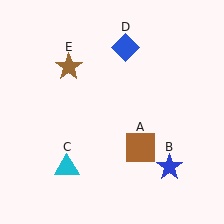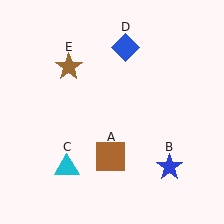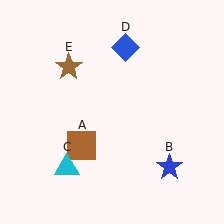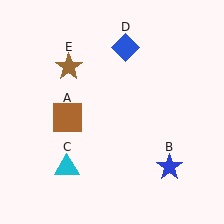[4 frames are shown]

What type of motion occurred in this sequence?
The brown square (object A) rotated clockwise around the center of the scene.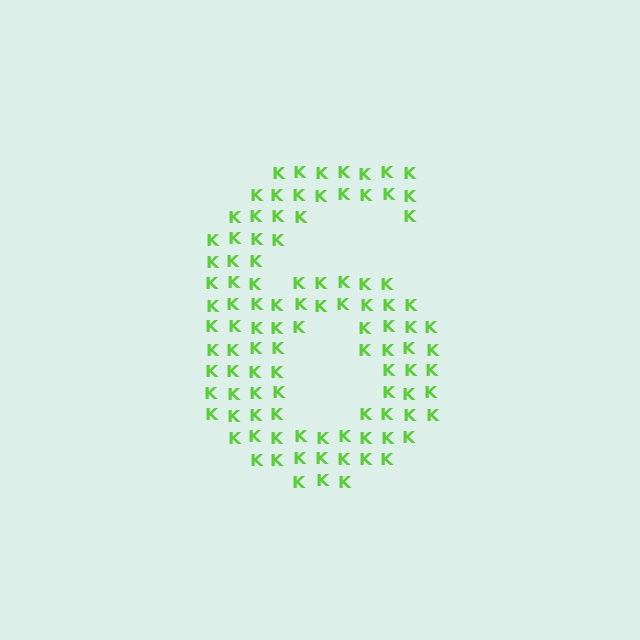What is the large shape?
The large shape is the digit 6.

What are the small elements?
The small elements are letter K's.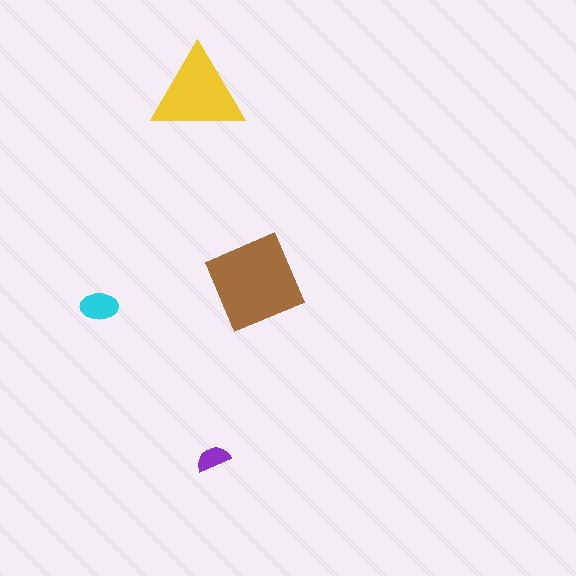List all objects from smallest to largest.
The purple semicircle, the cyan ellipse, the yellow triangle, the brown diamond.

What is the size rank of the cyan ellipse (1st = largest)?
3rd.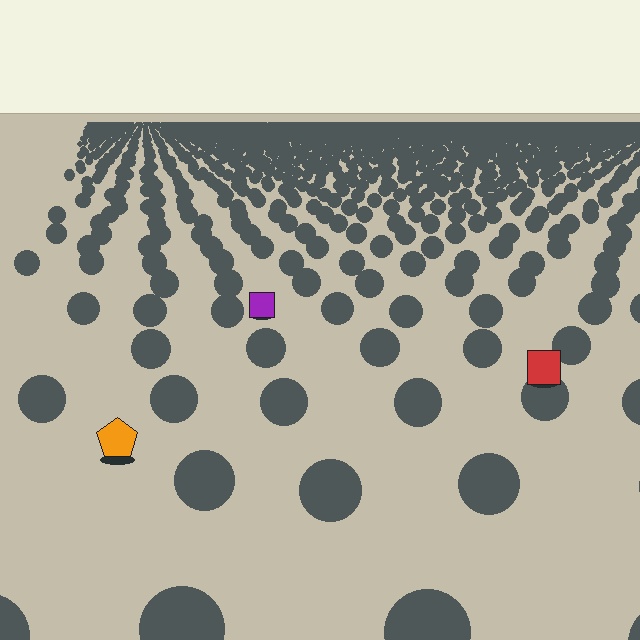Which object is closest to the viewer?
The orange pentagon is closest. The texture marks near it are larger and more spread out.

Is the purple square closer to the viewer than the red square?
No. The red square is closer — you can tell from the texture gradient: the ground texture is coarser near it.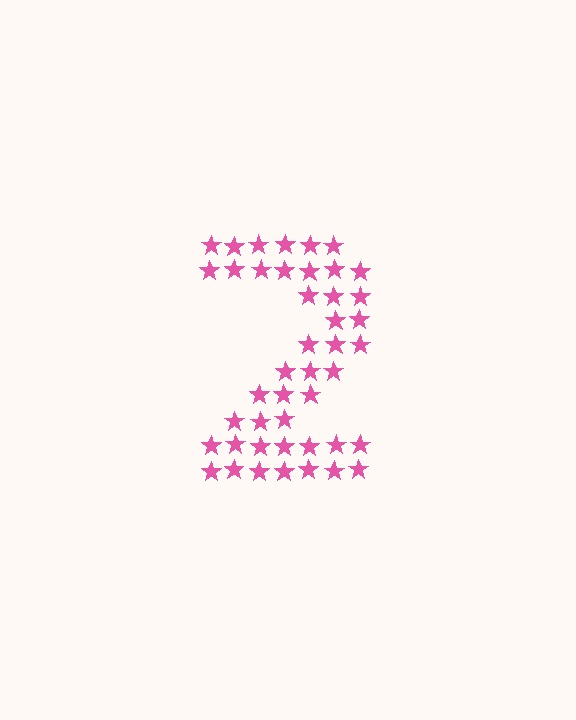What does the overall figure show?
The overall figure shows the digit 2.